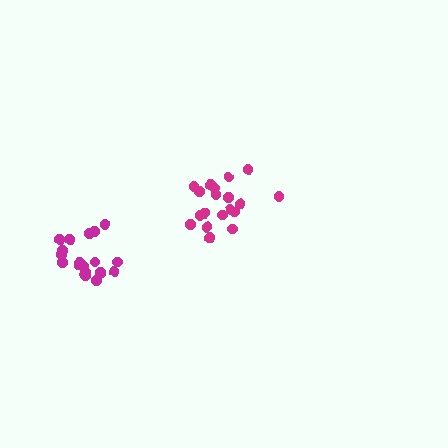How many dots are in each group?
Group 1: 18 dots, Group 2: 19 dots (37 total).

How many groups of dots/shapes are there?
There are 2 groups.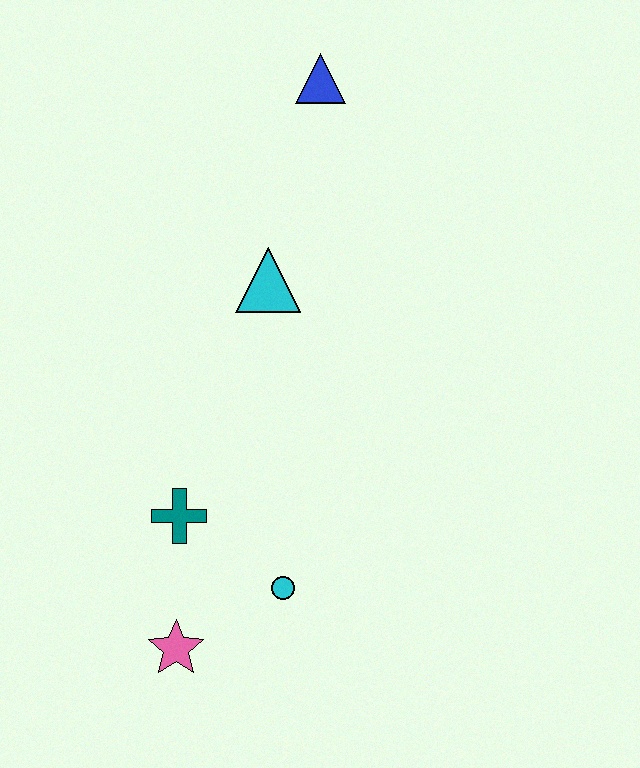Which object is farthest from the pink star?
The blue triangle is farthest from the pink star.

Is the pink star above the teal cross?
No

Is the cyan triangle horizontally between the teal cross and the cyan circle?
Yes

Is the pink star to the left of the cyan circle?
Yes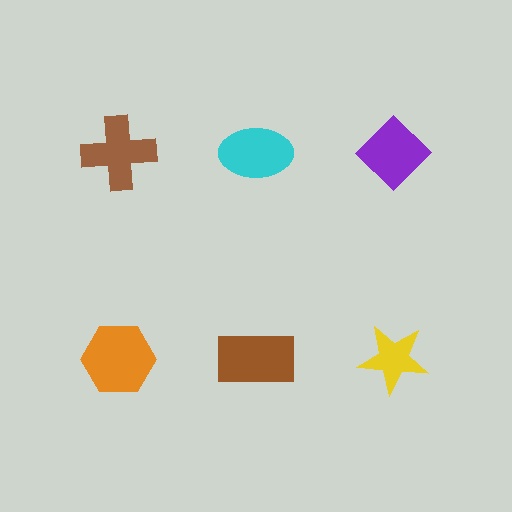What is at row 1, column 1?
A brown cross.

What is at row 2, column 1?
An orange hexagon.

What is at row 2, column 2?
A brown rectangle.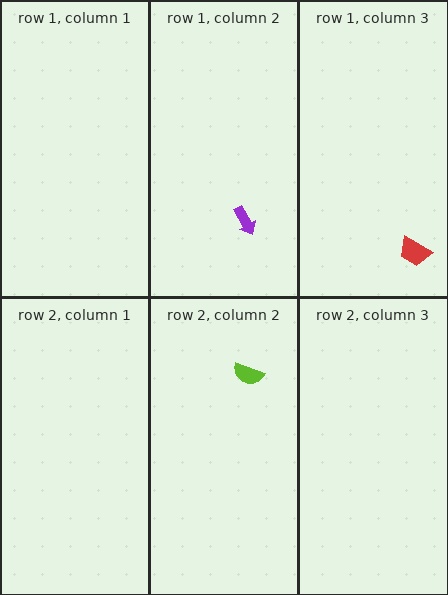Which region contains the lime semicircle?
The row 2, column 2 region.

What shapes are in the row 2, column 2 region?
The lime semicircle.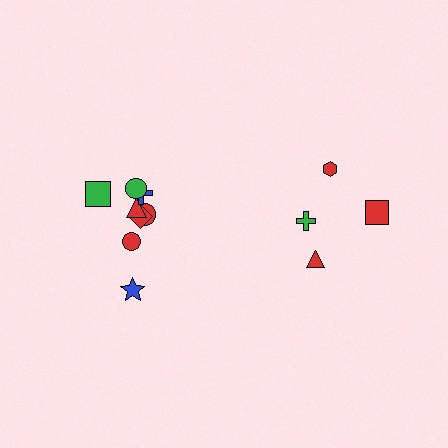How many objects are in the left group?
There are 8 objects.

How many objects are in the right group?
There are 4 objects.